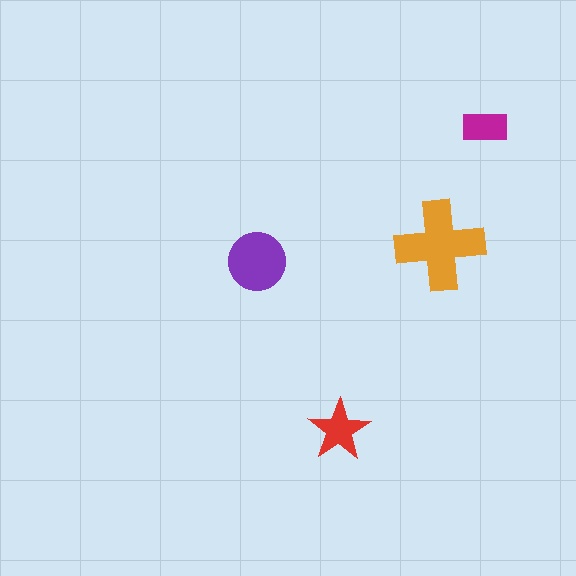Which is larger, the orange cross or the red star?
The orange cross.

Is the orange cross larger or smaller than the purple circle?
Larger.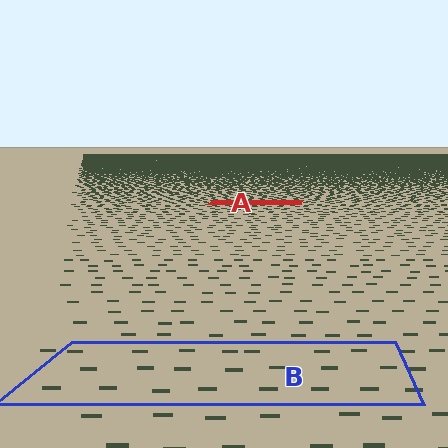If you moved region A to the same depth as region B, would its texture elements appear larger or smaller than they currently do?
They would appear larger. At a closer depth, the same texture elements are projected at a bigger on-screen size.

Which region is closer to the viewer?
Region B is closer. The texture elements there are larger and more spread out.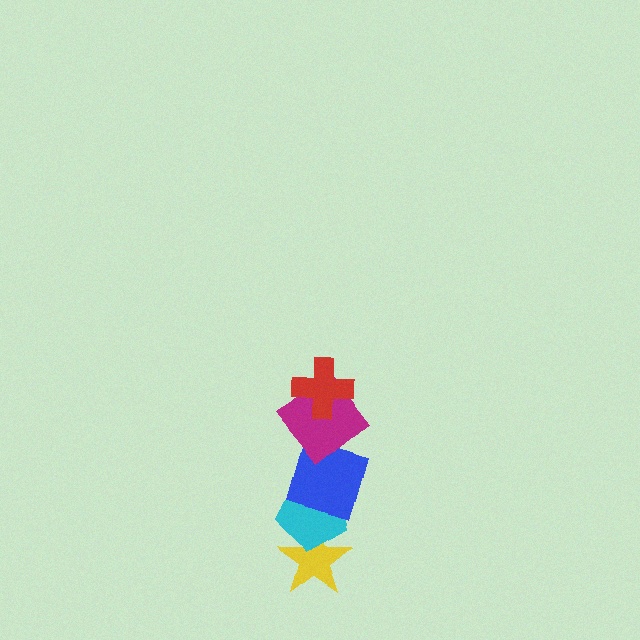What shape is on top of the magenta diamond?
The red cross is on top of the magenta diamond.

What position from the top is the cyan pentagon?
The cyan pentagon is 4th from the top.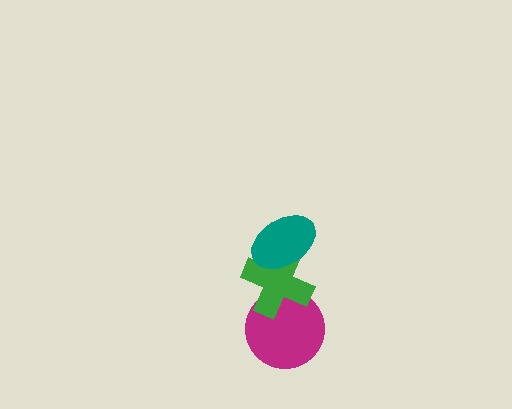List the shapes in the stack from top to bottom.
From top to bottom: the teal ellipse, the green cross, the magenta circle.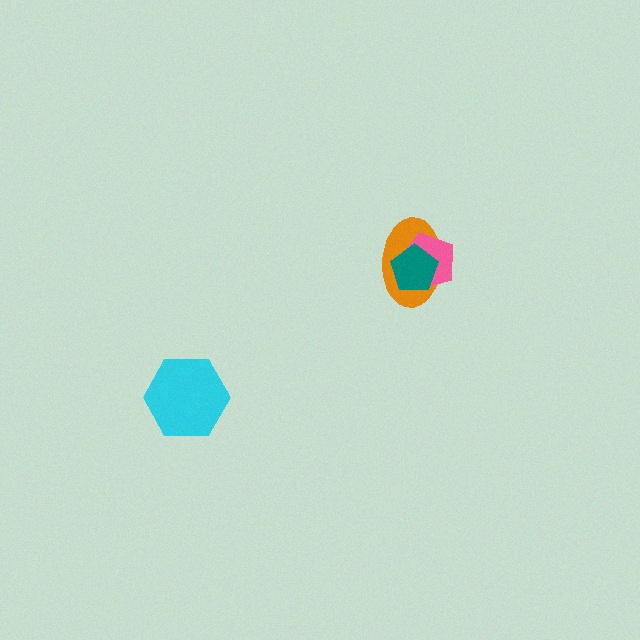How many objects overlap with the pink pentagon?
2 objects overlap with the pink pentagon.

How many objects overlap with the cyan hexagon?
0 objects overlap with the cyan hexagon.